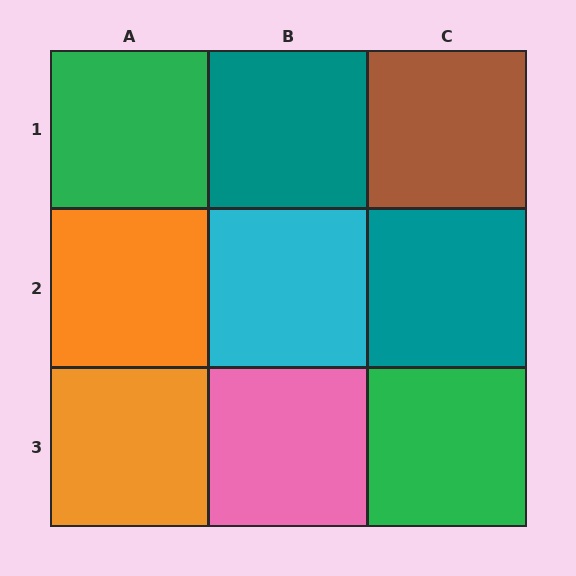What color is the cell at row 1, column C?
Brown.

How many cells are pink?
1 cell is pink.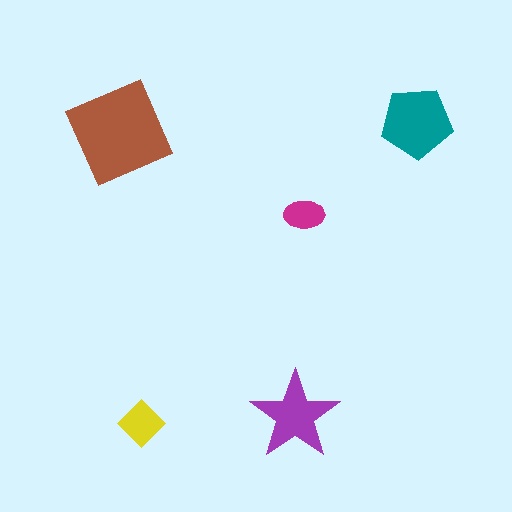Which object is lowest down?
The yellow diamond is bottommost.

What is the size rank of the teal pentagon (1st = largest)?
2nd.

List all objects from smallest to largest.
The magenta ellipse, the yellow diamond, the purple star, the teal pentagon, the brown square.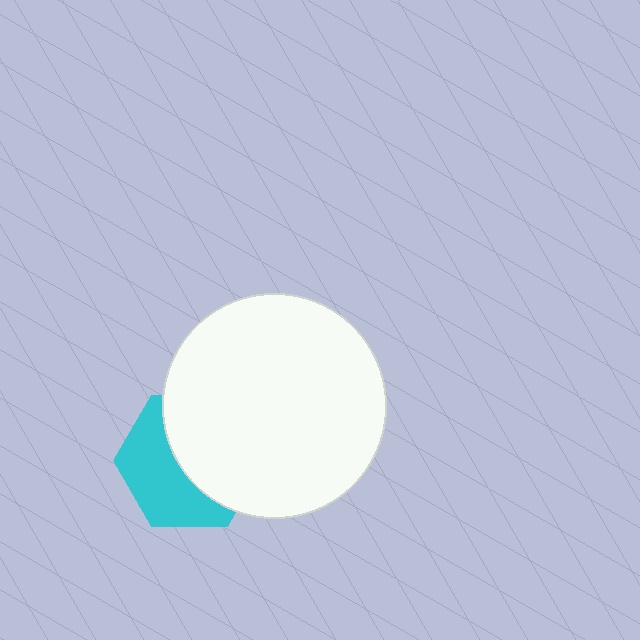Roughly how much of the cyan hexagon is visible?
About half of it is visible (roughly 47%).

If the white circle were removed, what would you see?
You would see the complete cyan hexagon.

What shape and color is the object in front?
The object in front is a white circle.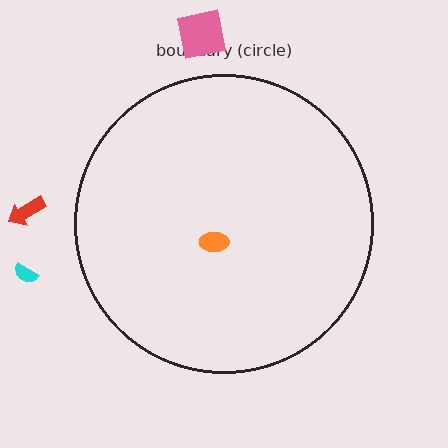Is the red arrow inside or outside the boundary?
Outside.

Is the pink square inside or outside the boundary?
Outside.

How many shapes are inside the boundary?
1 inside, 3 outside.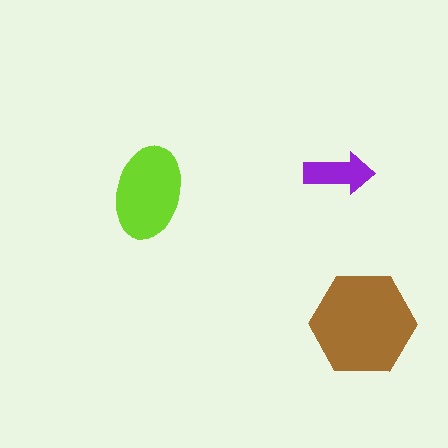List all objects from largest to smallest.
The brown hexagon, the lime ellipse, the purple arrow.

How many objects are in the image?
There are 3 objects in the image.